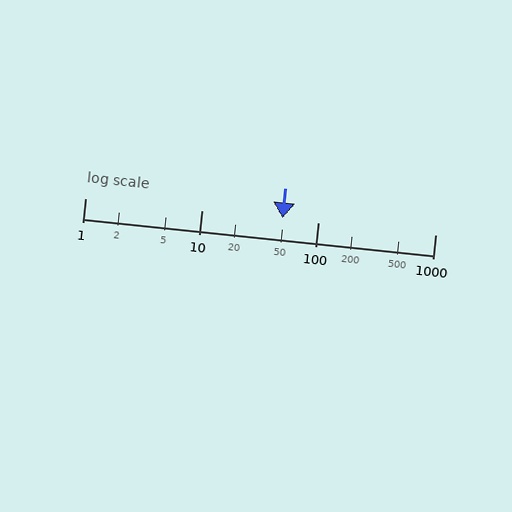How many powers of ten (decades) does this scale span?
The scale spans 3 decades, from 1 to 1000.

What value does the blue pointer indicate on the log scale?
The pointer indicates approximately 49.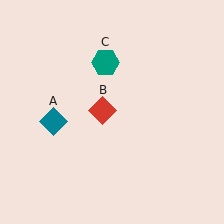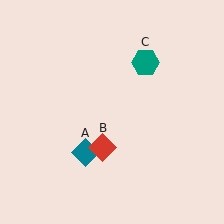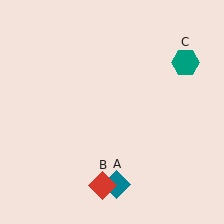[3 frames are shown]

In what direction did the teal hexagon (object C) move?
The teal hexagon (object C) moved right.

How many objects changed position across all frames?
3 objects changed position: teal diamond (object A), red diamond (object B), teal hexagon (object C).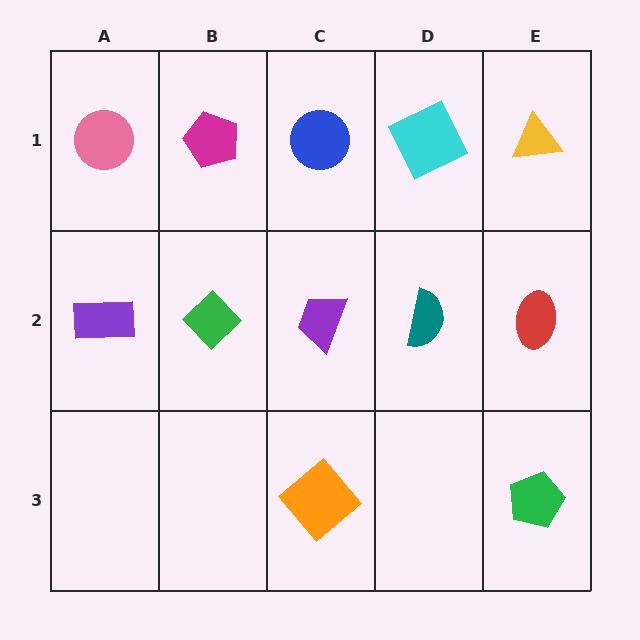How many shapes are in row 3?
2 shapes.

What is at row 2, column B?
A green diamond.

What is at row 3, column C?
An orange diamond.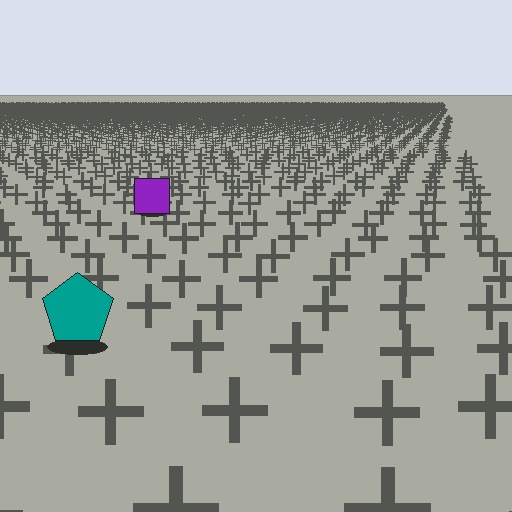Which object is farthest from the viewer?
The purple square is farthest from the viewer. It appears smaller and the ground texture around it is denser.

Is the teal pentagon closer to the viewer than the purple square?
Yes. The teal pentagon is closer — you can tell from the texture gradient: the ground texture is coarser near it.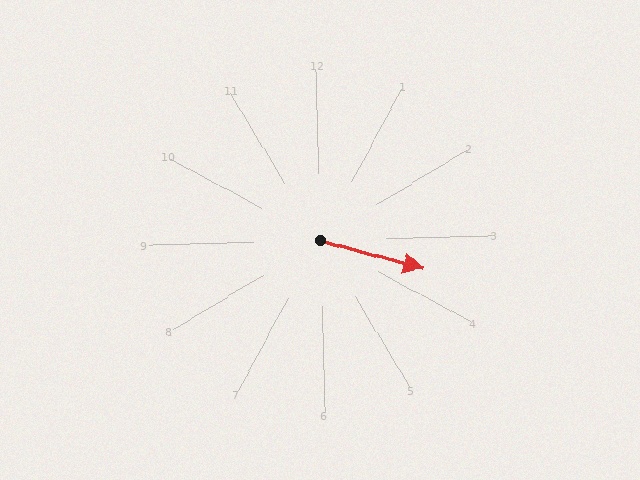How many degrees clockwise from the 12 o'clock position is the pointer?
Approximately 107 degrees.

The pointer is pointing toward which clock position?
Roughly 4 o'clock.